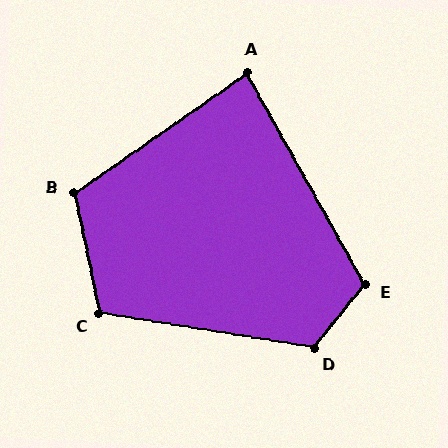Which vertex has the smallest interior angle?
A, at approximately 84 degrees.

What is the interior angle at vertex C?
Approximately 111 degrees (obtuse).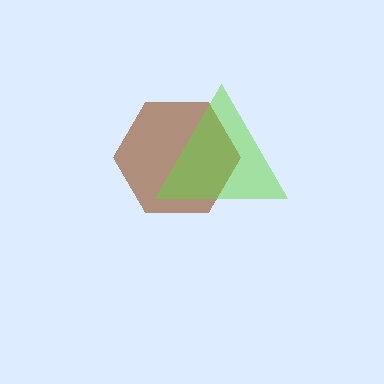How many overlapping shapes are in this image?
There are 2 overlapping shapes in the image.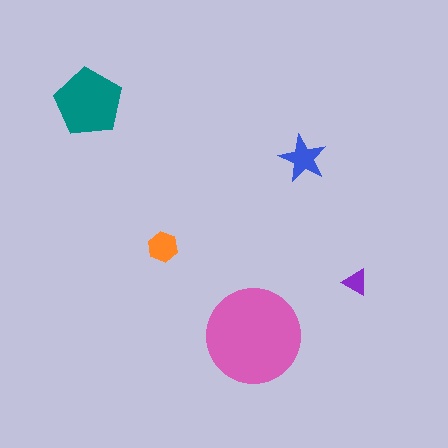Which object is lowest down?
The pink circle is bottommost.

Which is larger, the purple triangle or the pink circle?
The pink circle.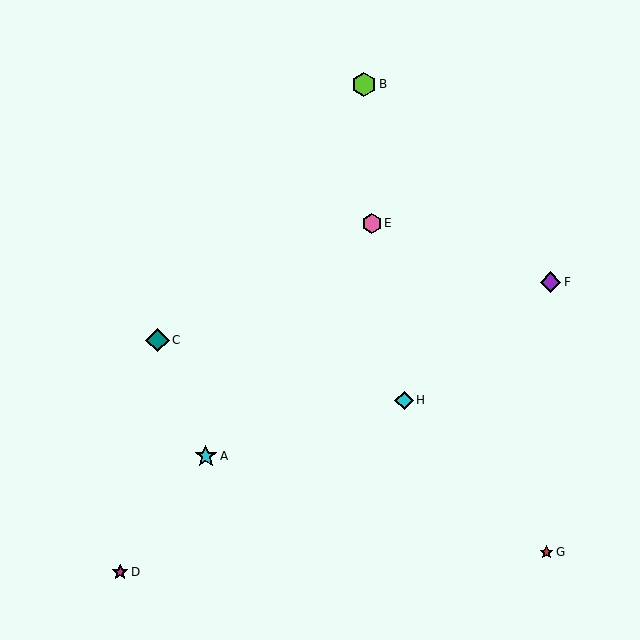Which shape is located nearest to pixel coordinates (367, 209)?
The pink hexagon (labeled E) at (372, 223) is nearest to that location.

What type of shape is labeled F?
Shape F is a purple diamond.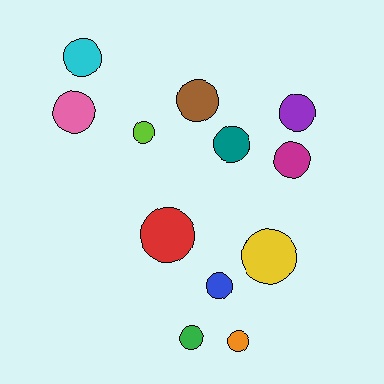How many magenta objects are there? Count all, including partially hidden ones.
There is 1 magenta object.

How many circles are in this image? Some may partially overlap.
There are 12 circles.